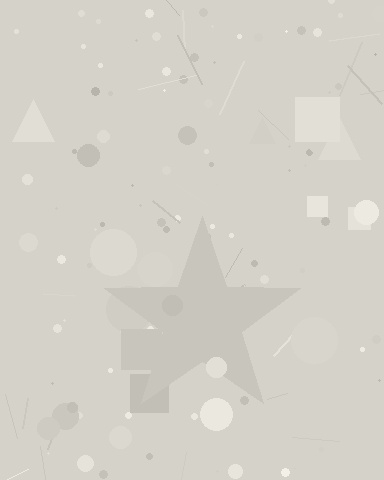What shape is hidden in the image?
A star is hidden in the image.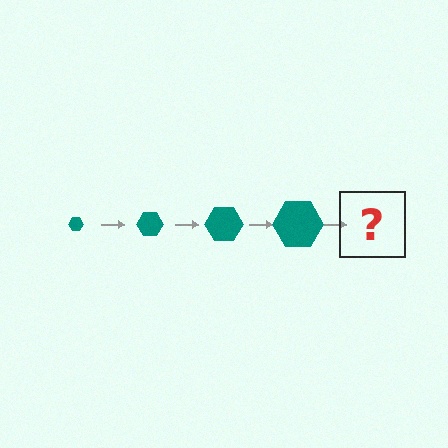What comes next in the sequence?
The next element should be a teal hexagon, larger than the previous one.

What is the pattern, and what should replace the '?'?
The pattern is that the hexagon gets progressively larger each step. The '?' should be a teal hexagon, larger than the previous one.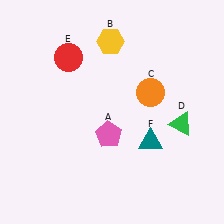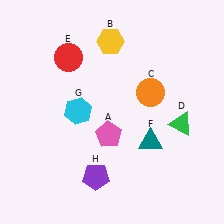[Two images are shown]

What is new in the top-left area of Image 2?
A cyan hexagon (G) was added in the top-left area of Image 2.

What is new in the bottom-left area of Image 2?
A purple pentagon (H) was added in the bottom-left area of Image 2.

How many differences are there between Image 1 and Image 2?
There are 2 differences between the two images.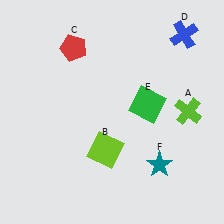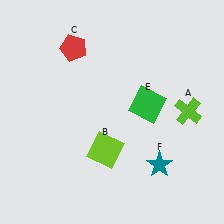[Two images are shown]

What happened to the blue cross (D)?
The blue cross (D) was removed in Image 2. It was in the top-right area of Image 1.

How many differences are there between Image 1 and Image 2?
There is 1 difference between the two images.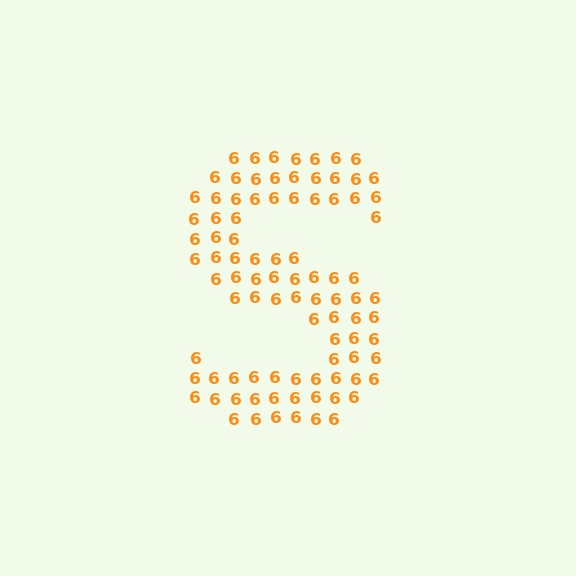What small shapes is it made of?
It is made of small digit 6's.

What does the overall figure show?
The overall figure shows the letter S.